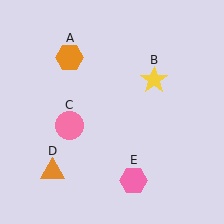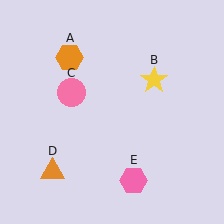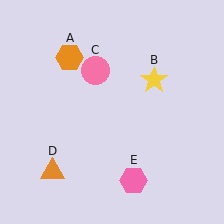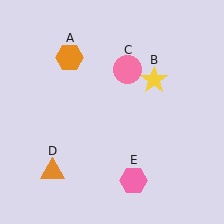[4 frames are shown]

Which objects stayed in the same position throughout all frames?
Orange hexagon (object A) and yellow star (object B) and orange triangle (object D) and pink hexagon (object E) remained stationary.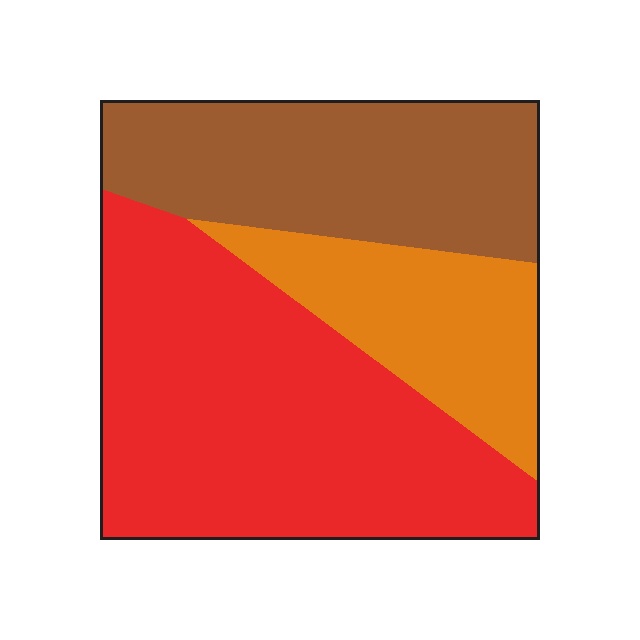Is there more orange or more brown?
Brown.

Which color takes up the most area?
Red, at roughly 50%.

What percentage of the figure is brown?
Brown covers about 30% of the figure.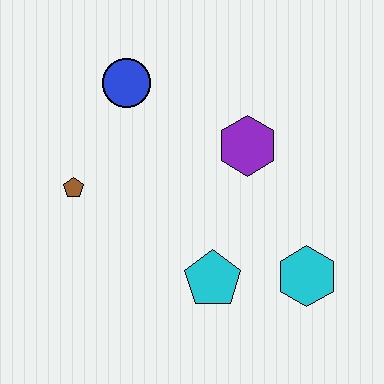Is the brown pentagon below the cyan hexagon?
No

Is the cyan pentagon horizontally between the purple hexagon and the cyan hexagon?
No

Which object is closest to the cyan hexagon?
The cyan pentagon is closest to the cyan hexagon.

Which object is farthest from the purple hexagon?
The brown pentagon is farthest from the purple hexagon.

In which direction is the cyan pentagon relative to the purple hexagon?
The cyan pentagon is below the purple hexagon.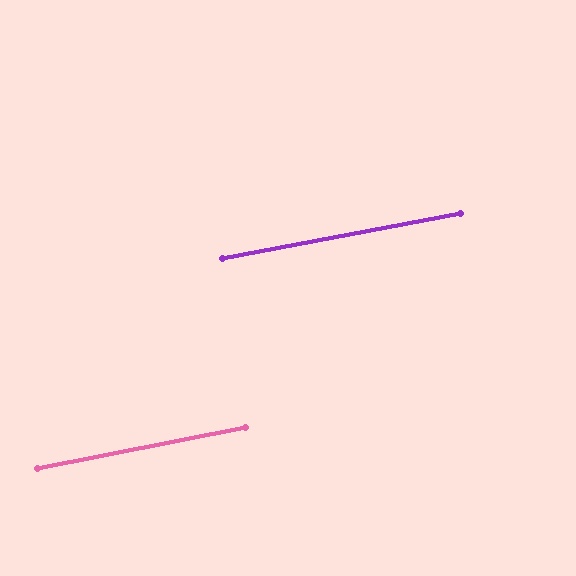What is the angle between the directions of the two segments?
Approximately 1 degree.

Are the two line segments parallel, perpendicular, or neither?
Parallel — their directions differ by only 0.6°.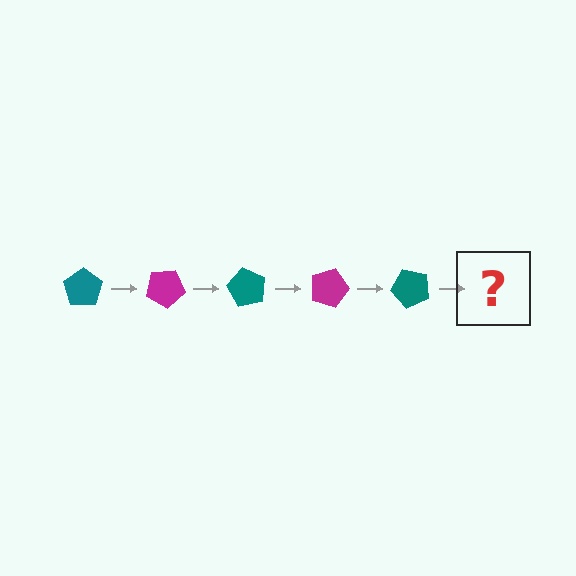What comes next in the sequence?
The next element should be a magenta pentagon, rotated 150 degrees from the start.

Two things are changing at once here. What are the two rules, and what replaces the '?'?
The two rules are that it rotates 30 degrees each step and the color cycles through teal and magenta. The '?' should be a magenta pentagon, rotated 150 degrees from the start.